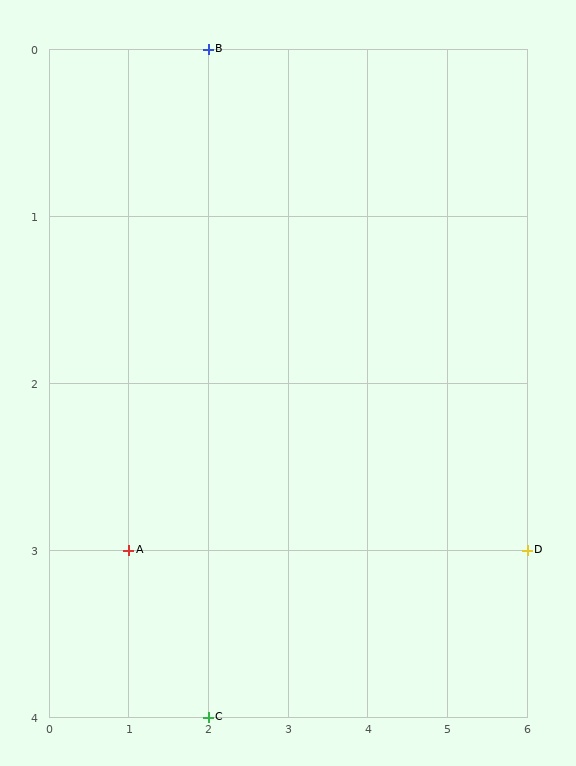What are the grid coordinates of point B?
Point B is at grid coordinates (2, 0).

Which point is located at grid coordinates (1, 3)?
Point A is at (1, 3).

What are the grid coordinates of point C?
Point C is at grid coordinates (2, 4).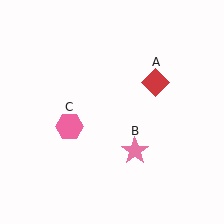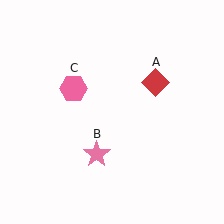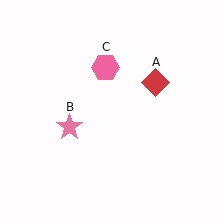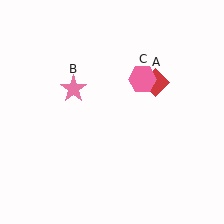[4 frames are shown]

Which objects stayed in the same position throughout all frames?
Red diamond (object A) remained stationary.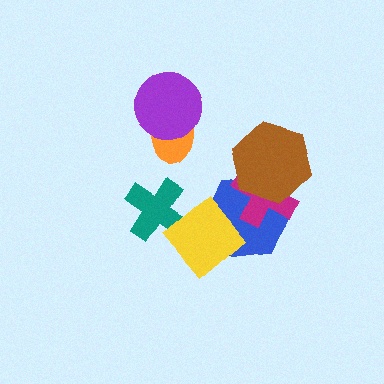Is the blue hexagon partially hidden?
Yes, it is partially covered by another shape.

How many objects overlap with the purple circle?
1 object overlaps with the purple circle.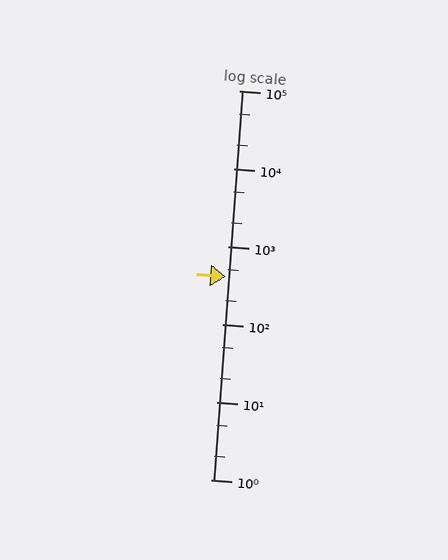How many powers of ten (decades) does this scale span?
The scale spans 5 decades, from 1 to 100000.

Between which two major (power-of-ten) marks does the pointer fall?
The pointer is between 100 and 1000.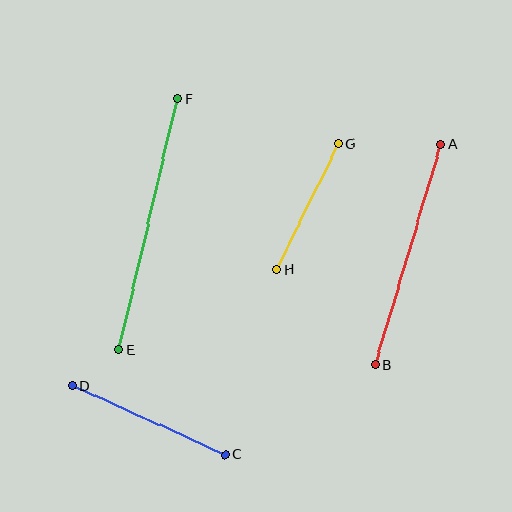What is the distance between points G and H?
The distance is approximately 140 pixels.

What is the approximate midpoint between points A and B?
The midpoint is at approximately (408, 255) pixels.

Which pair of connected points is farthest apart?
Points E and F are farthest apart.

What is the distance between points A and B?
The distance is approximately 230 pixels.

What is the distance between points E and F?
The distance is approximately 257 pixels.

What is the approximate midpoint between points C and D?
The midpoint is at approximately (149, 420) pixels.